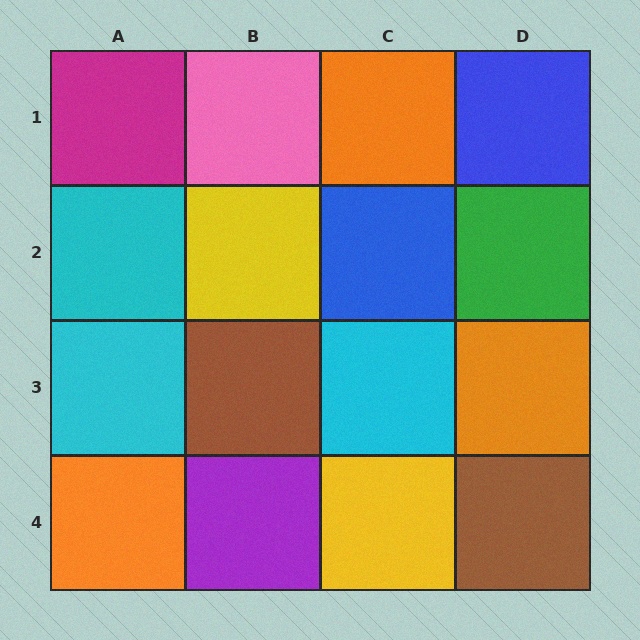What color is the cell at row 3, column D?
Orange.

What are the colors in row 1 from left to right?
Magenta, pink, orange, blue.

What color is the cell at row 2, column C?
Blue.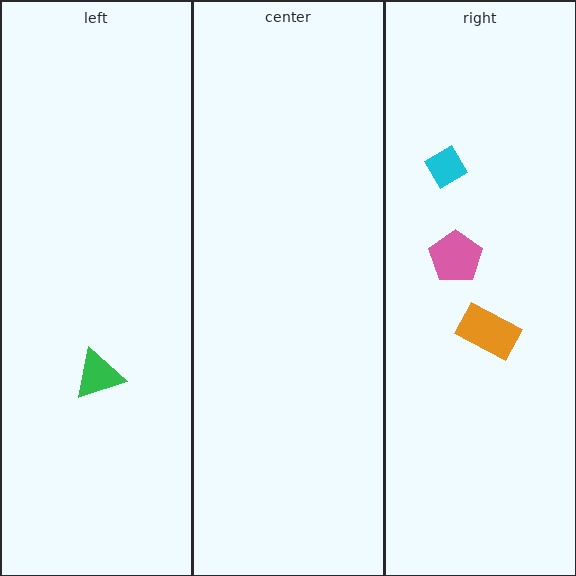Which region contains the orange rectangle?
The right region.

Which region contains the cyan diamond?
The right region.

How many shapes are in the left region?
1.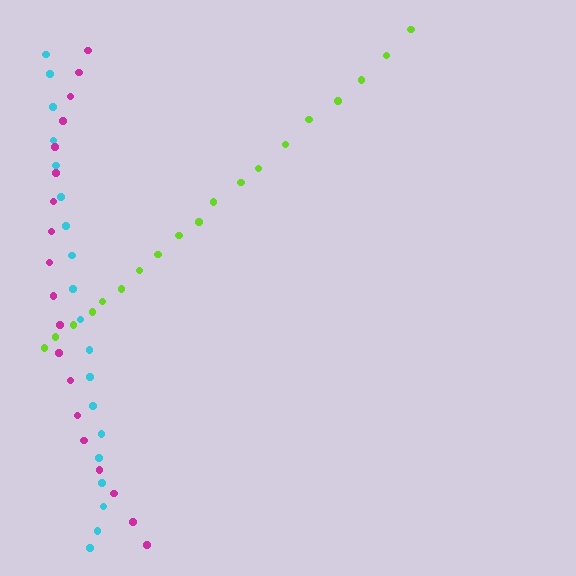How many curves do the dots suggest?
There are 3 distinct paths.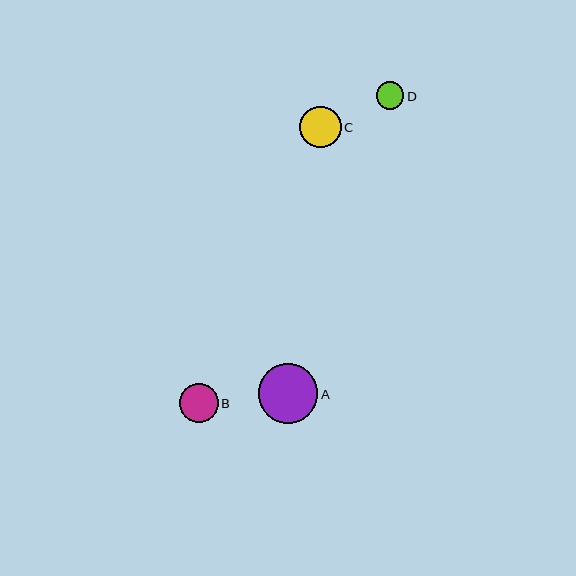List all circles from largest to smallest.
From largest to smallest: A, C, B, D.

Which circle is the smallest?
Circle D is the smallest with a size of approximately 28 pixels.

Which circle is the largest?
Circle A is the largest with a size of approximately 59 pixels.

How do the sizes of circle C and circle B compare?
Circle C and circle B are approximately the same size.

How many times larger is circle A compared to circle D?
Circle A is approximately 2.2 times the size of circle D.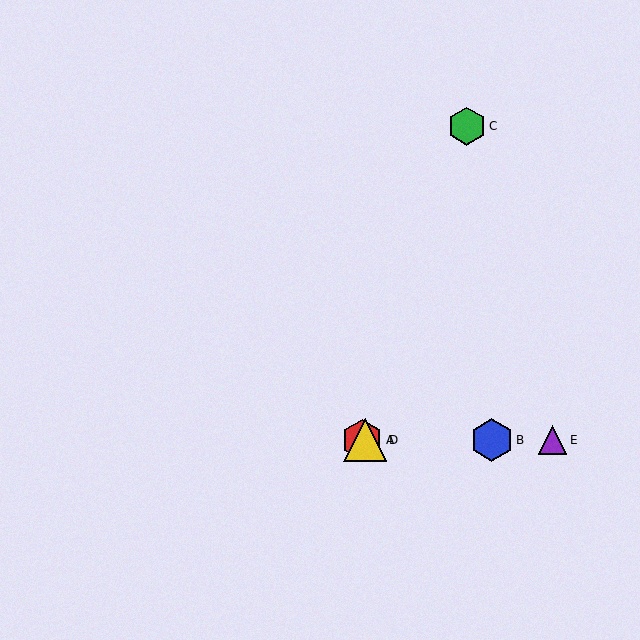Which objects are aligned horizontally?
Objects A, B, D, E are aligned horizontally.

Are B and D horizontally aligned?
Yes, both are at y≈440.